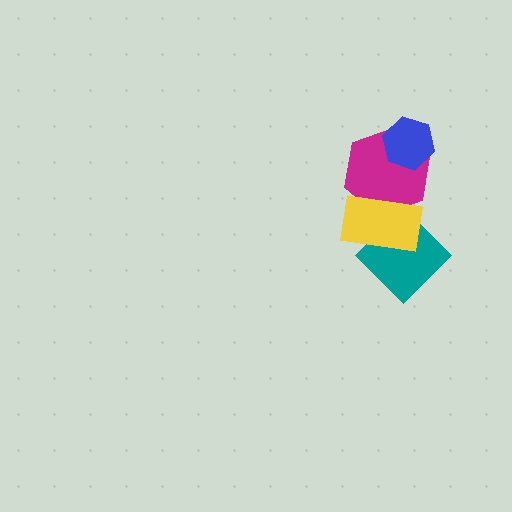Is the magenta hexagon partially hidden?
Yes, it is partially covered by another shape.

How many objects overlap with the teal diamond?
1 object overlaps with the teal diamond.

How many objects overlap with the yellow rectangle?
2 objects overlap with the yellow rectangle.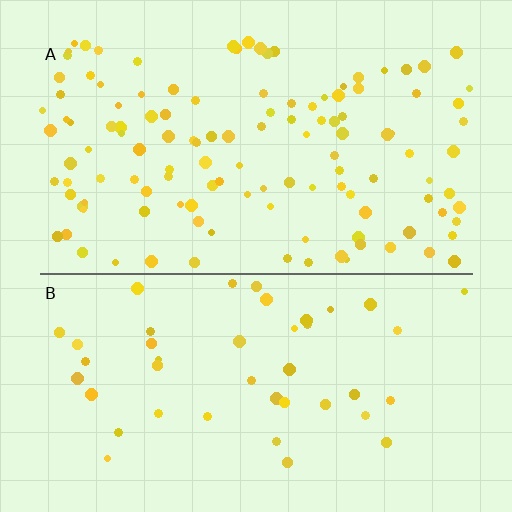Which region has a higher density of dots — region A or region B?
A (the top).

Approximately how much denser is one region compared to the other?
Approximately 2.8× — region A over region B.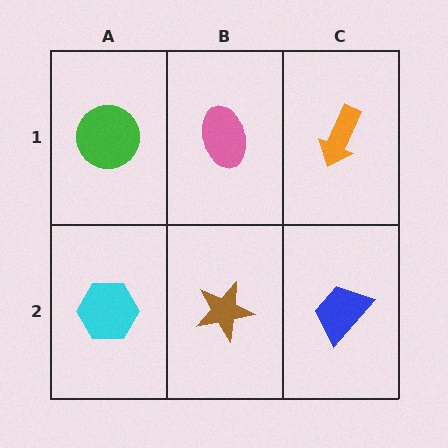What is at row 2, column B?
A brown star.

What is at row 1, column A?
A green circle.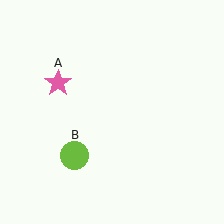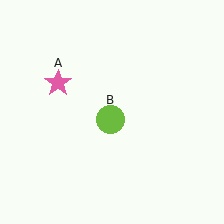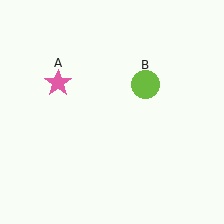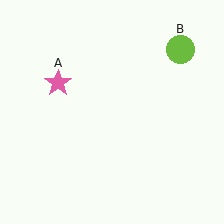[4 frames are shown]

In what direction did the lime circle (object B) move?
The lime circle (object B) moved up and to the right.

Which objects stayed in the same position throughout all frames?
Pink star (object A) remained stationary.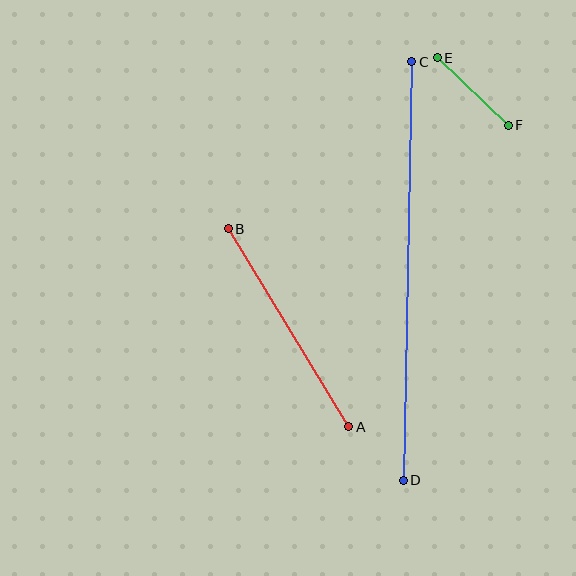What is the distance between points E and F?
The distance is approximately 98 pixels.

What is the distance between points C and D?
The distance is approximately 418 pixels.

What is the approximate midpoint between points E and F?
The midpoint is at approximately (473, 92) pixels.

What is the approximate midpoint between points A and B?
The midpoint is at approximately (289, 328) pixels.